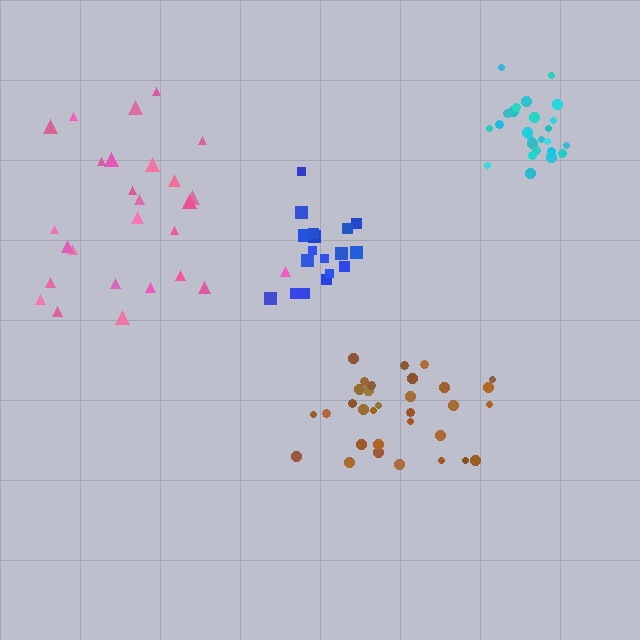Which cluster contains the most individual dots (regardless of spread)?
Brown (32).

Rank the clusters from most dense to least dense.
cyan, blue, brown, pink.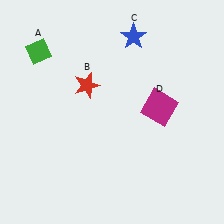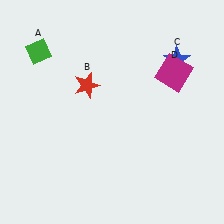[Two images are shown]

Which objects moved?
The objects that moved are: the blue star (C), the magenta square (D).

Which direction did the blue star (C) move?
The blue star (C) moved right.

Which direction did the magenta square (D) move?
The magenta square (D) moved up.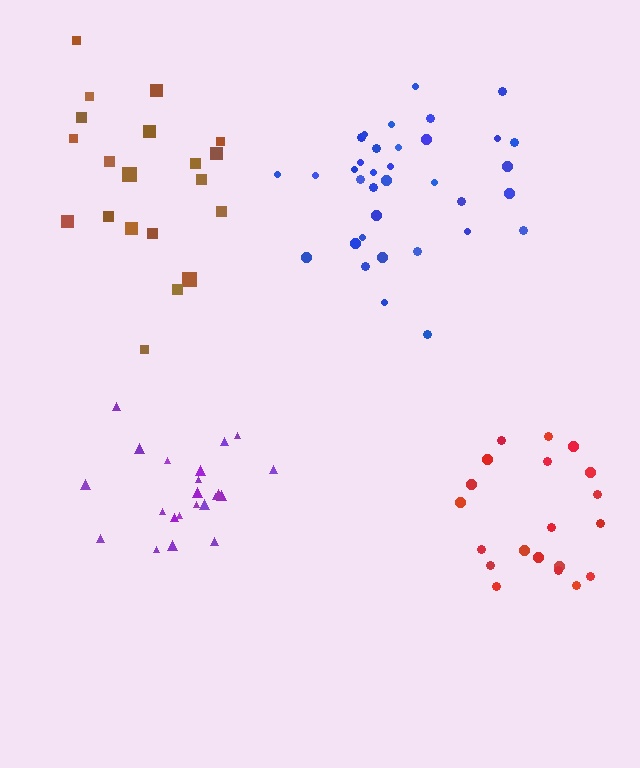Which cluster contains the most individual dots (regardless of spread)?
Blue (35).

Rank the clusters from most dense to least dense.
purple, red, blue, brown.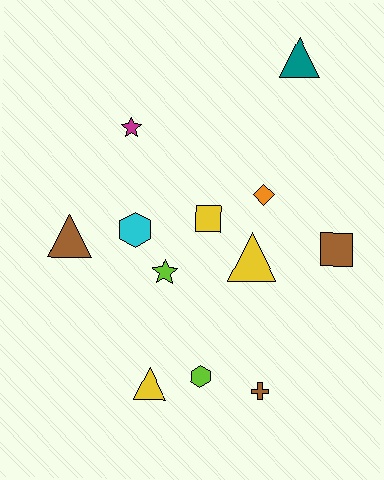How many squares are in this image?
There are 2 squares.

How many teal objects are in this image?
There is 1 teal object.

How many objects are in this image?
There are 12 objects.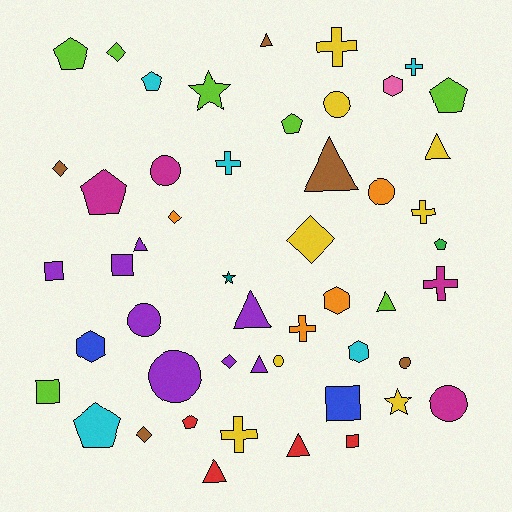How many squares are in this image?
There are 5 squares.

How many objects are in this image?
There are 50 objects.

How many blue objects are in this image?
There are 2 blue objects.